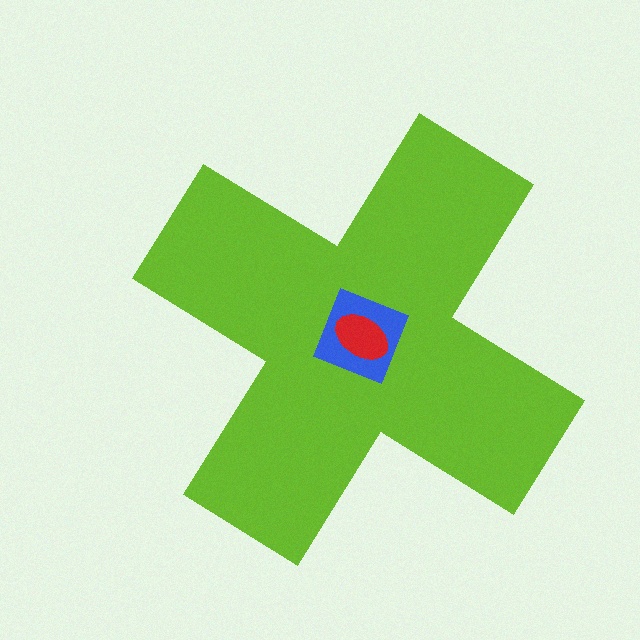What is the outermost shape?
The lime cross.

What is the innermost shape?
The red ellipse.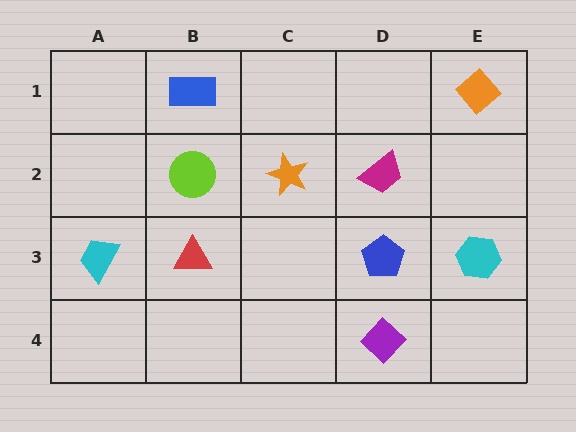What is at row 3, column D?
A blue pentagon.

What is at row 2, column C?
An orange star.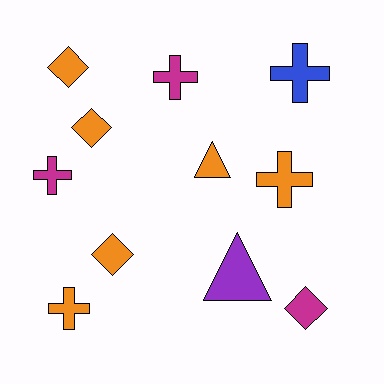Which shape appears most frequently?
Cross, with 5 objects.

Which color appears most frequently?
Orange, with 6 objects.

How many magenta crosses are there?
There are 2 magenta crosses.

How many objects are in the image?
There are 11 objects.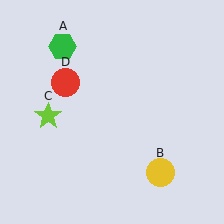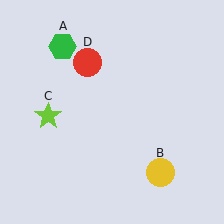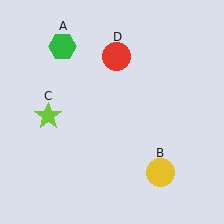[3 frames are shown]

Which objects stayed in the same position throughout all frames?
Green hexagon (object A) and yellow circle (object B) and lime star (object C) remained stationary.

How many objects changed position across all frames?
1 object changed position: red circle (object D).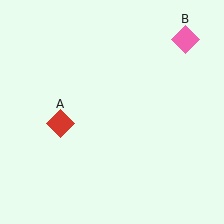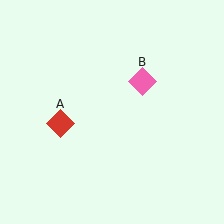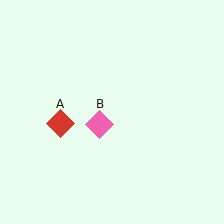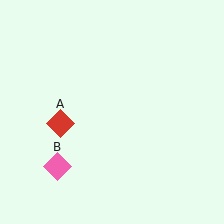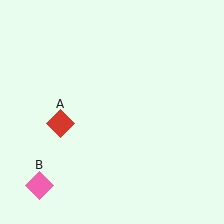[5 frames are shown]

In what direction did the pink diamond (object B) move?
The pink diamond (object B) moved down and to the left.